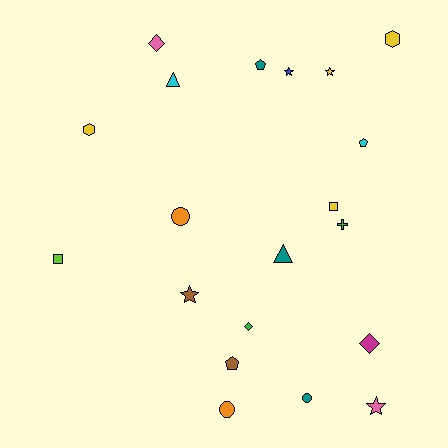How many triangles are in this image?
There are 2 triangles.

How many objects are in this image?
There are 20 objects.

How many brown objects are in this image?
There are 2 brown objects.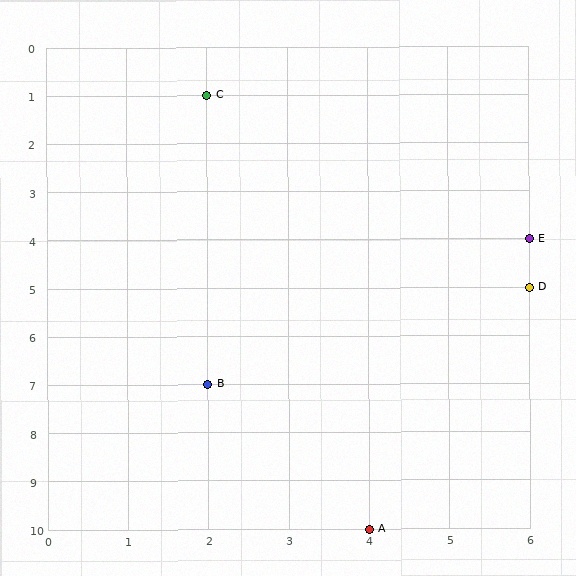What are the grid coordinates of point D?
Point D is at grid coordinates (6, 5).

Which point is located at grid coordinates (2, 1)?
Point C is at (2, 1).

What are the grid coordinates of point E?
Point E is at grid coordinates (6, 4).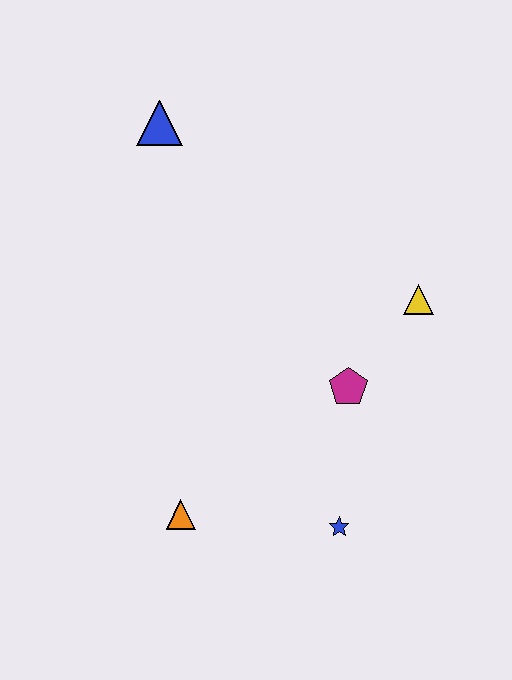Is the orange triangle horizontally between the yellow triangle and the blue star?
No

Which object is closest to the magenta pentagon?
The yellow triangle is closest to the magenta pentagon.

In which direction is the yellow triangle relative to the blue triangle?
The yellow triangle is to the right of the blue triangle.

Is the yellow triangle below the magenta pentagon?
No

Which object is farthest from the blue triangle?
The blue star is farthest from the blue triangle.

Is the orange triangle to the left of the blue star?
Yes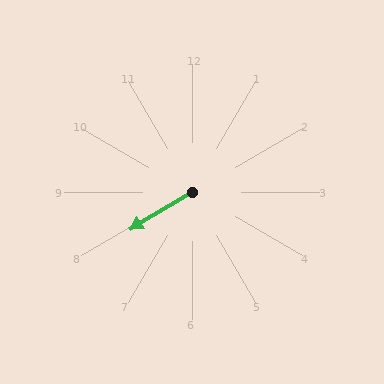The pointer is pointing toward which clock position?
Roughly 8 o'clock.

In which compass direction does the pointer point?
Southwest.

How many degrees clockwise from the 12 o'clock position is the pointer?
Approximately 239 degrees.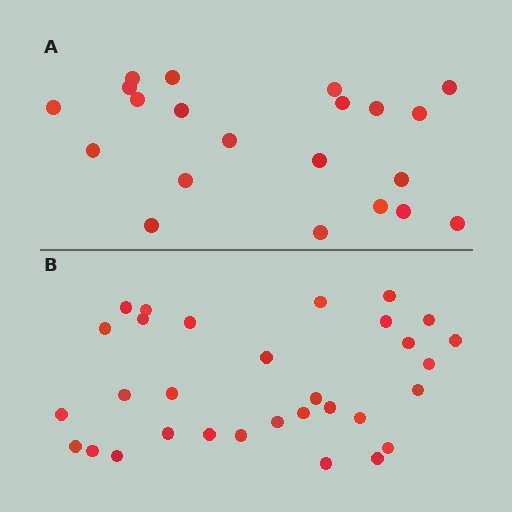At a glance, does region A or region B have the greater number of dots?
Region B (the bottom region) has more dots.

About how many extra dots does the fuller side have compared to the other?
Region B has roughly 10 or so more dots than region A.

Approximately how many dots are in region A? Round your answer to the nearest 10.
About 20 dots. (The exact count is 21, which rounds to 20.)